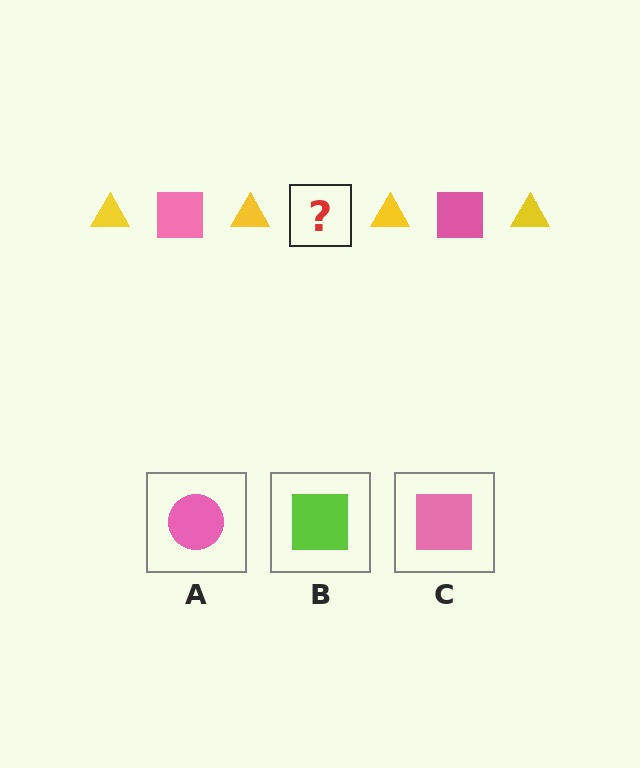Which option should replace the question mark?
Option C.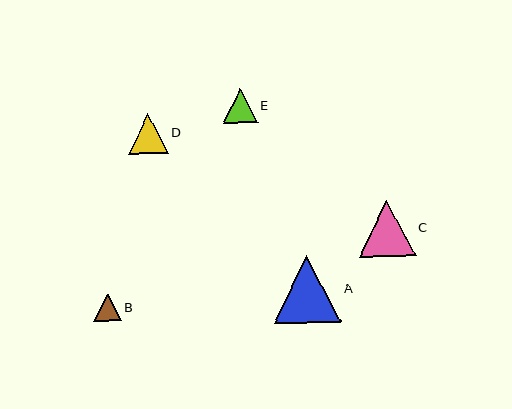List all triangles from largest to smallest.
From largest to smallest: A, C, D, E, B.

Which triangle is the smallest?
Triangle B is the smallest with a size of approximately 27 pixels.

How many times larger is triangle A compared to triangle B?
Triangle A is approximately 2.4 times the size of triangle B.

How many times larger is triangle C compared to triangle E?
Triangle C is approximately 1.6 times the size of triangle E.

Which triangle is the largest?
Triangle A is the largest with a size of approximately 67 pixels.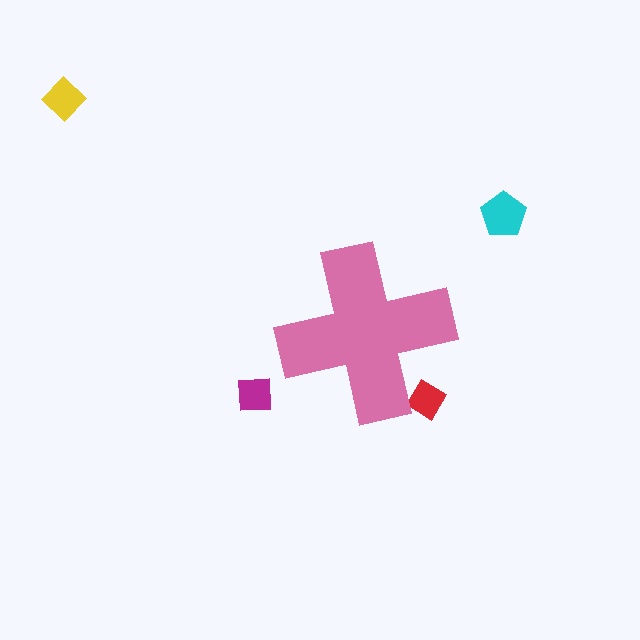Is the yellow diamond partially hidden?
No, the yellow diamond is fully visible.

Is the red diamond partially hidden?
Yes, the red diamond is partially hidden behind the pink cross.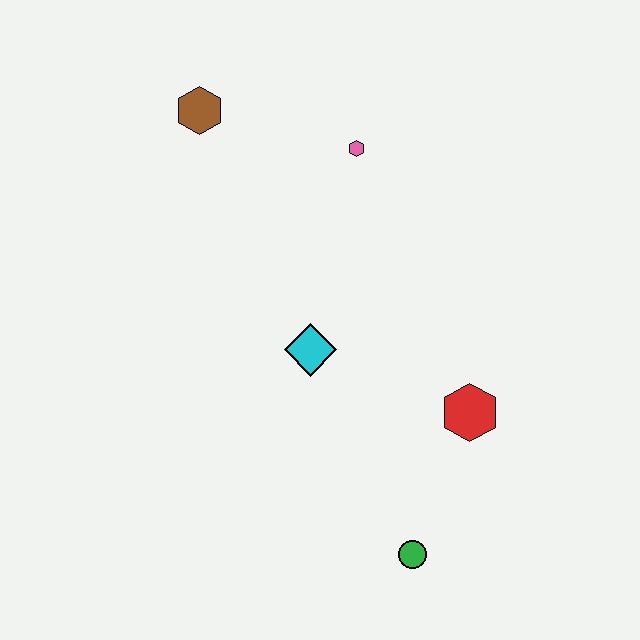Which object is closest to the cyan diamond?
The red hexagon is closest to the cyan diamond.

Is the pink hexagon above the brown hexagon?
No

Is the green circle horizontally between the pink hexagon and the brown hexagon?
No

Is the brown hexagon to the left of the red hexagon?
Yes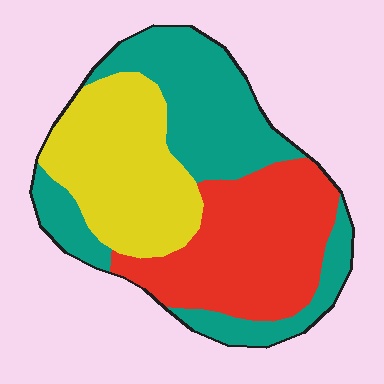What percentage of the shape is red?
Red takes up between a quarter and a half of the shape.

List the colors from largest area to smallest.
From largest to smallest: teal, red, yellow.